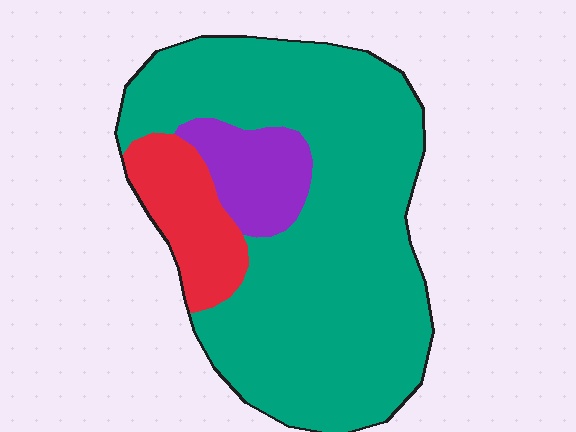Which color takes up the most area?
Teal, at roughly 75%.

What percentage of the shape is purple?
Purple covers about 10% of the shape.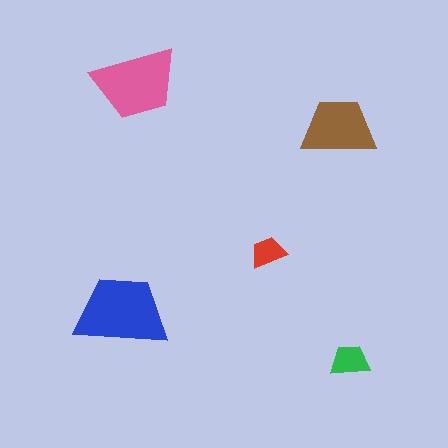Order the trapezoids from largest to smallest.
the blue one, the pink one, the brown one, the green one, the red one.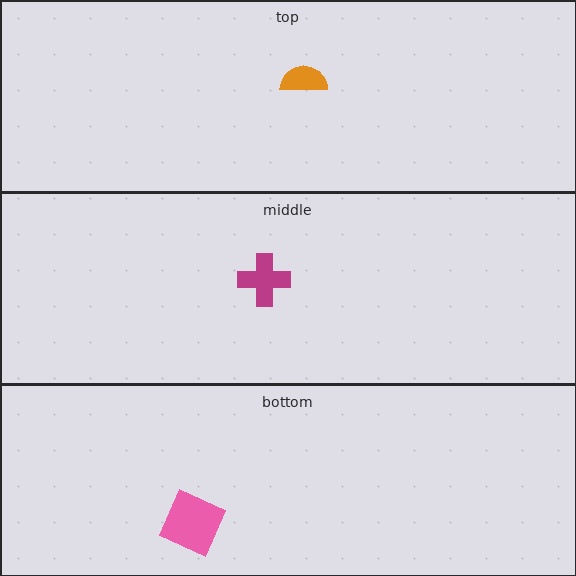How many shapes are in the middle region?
1.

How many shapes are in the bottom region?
1.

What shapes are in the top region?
The orange semicircle.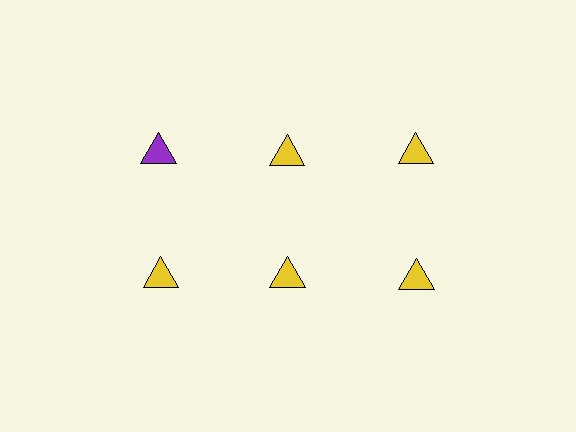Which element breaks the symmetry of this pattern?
The purple triangle in the top row, leftmost column breaks the symmetry. All other shapes are yellow triangles.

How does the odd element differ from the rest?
It has a different color: purple instead of yellow.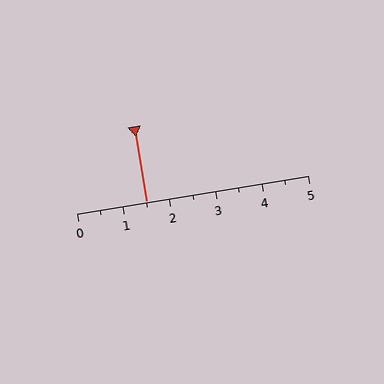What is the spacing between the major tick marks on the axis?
The major ticks are spaced 1 apart.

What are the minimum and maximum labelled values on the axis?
The axis runs from 0 to 5.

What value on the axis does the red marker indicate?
The marker indicates approximately 1.5.